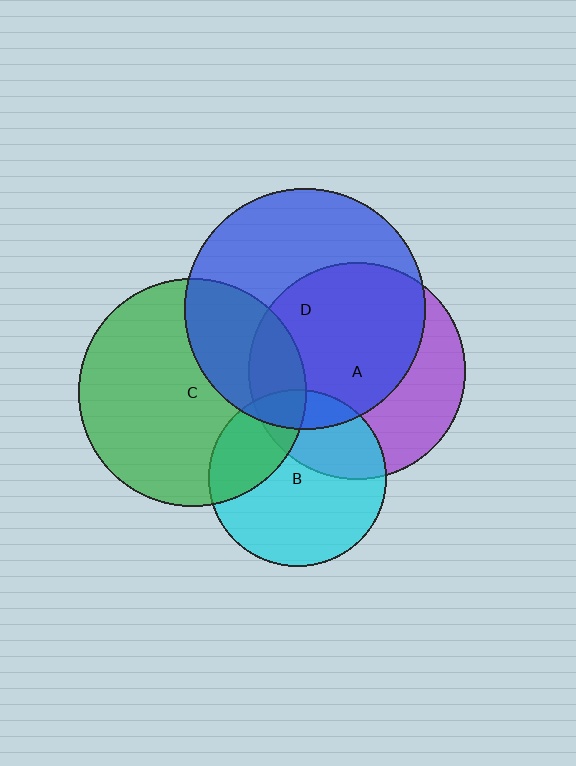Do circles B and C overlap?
Yes.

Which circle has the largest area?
Circle D (blue).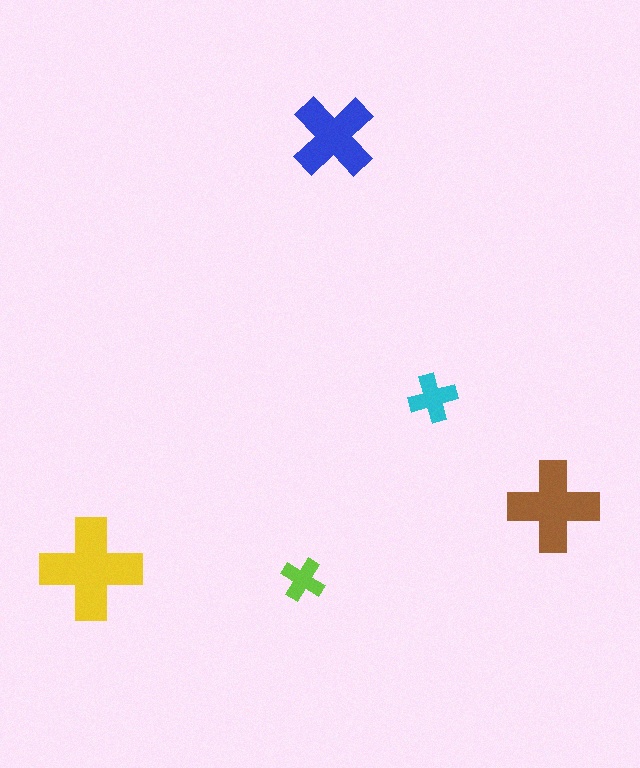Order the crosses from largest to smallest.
the yellow one, the brown one, the blue one, the cyan one, the lime one.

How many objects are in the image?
There are 5 objects in the image.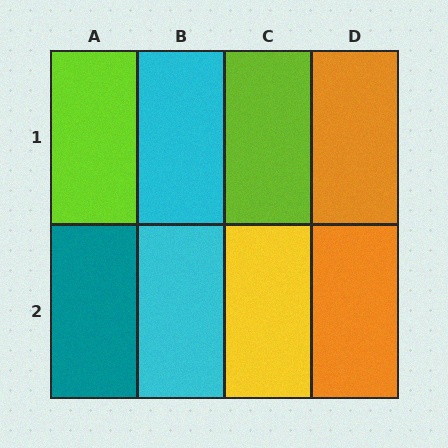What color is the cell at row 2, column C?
Yellow.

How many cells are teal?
1 cell is teal.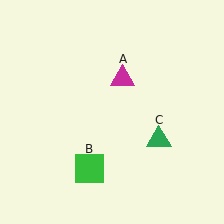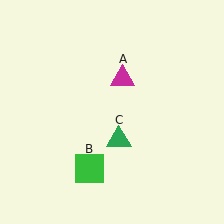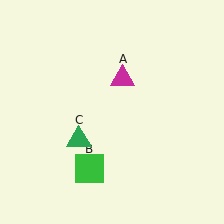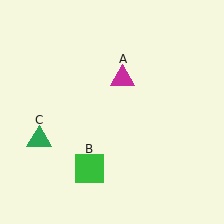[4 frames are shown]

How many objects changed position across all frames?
1 object changed position: green triangle (object C).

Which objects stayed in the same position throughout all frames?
Magenta triangle (object A) and green square (object B) remained stationary.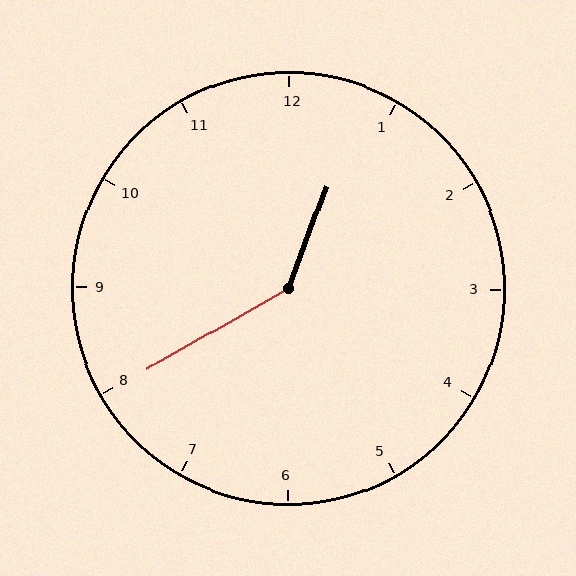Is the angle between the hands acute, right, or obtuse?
It is obtuse.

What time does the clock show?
12:40.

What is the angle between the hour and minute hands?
Approximately 140 degrees.